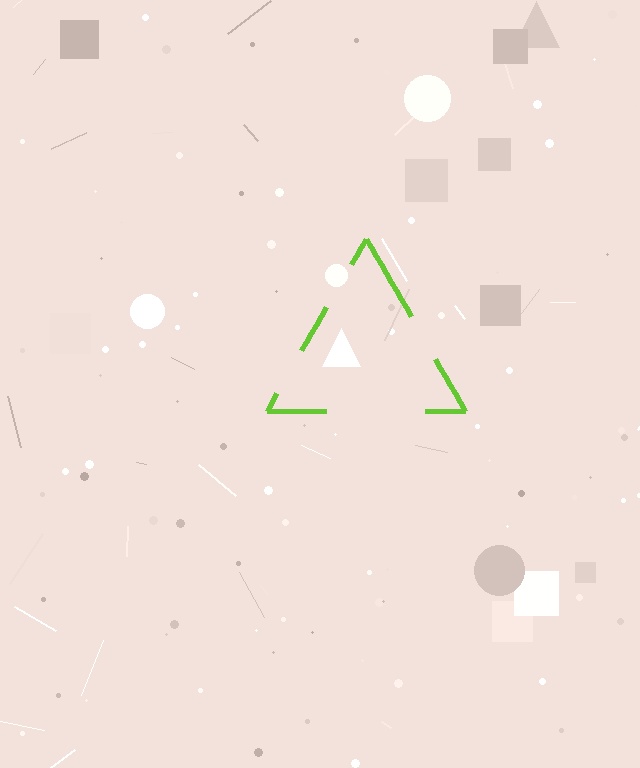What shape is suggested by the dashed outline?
The dashed outline suggests a triangle.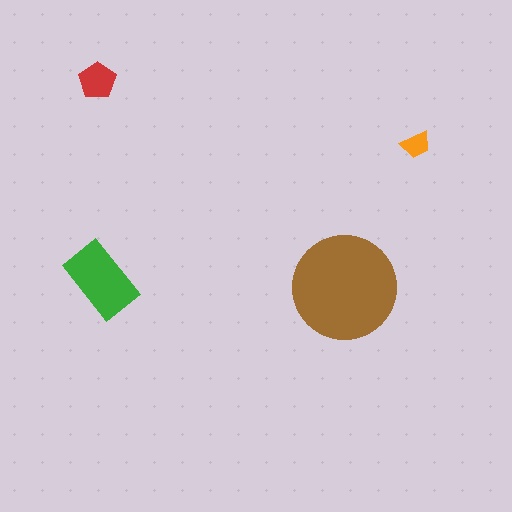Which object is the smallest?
The orange trapezoid.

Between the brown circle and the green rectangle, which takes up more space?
The brown circle.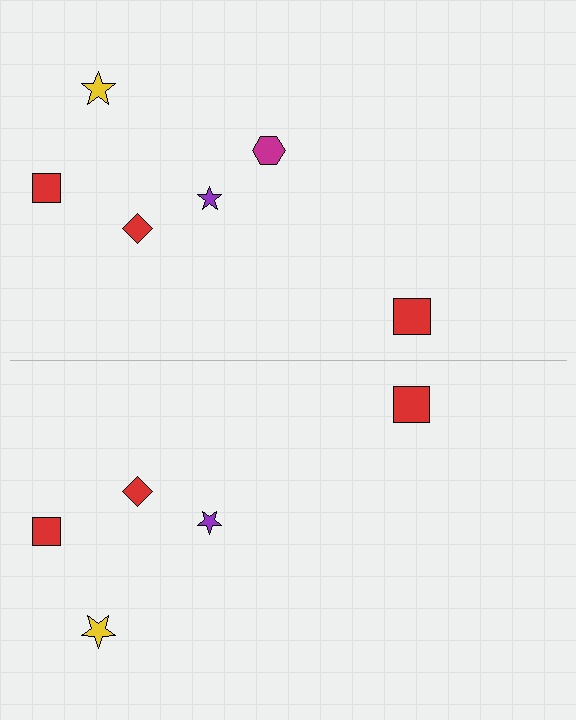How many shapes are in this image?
There are 11 shapes in this image.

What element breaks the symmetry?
A magenta hexagon is missing from the bottom side.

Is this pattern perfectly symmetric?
No, the pattern is not perfectly symmetric. A magenta hexagon is missing from the bottom side.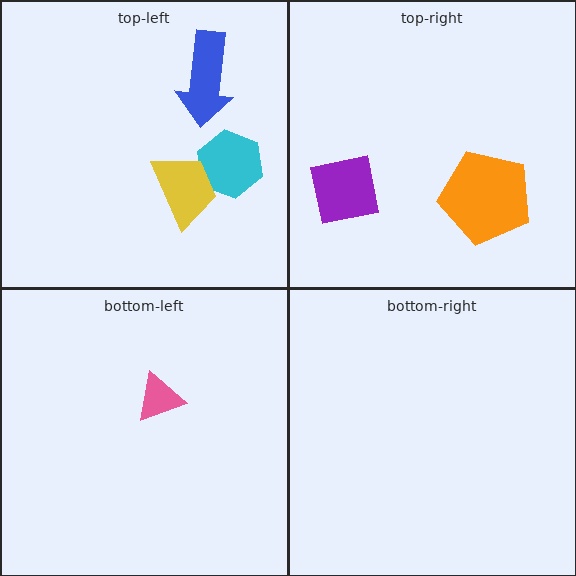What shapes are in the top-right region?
The orange pentagon, the purple square.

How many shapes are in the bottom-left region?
1.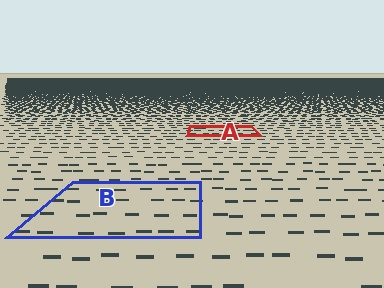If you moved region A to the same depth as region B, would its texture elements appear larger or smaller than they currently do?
They would appear larger. At a closer depth, the same texture elements are projected at a bigger on-screen size.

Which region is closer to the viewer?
Region B is closer. The texture elements there are larger and more spread out.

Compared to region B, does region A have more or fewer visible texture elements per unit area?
Region A has more texture elements per unit area — they are packed more densely because it is farther away.